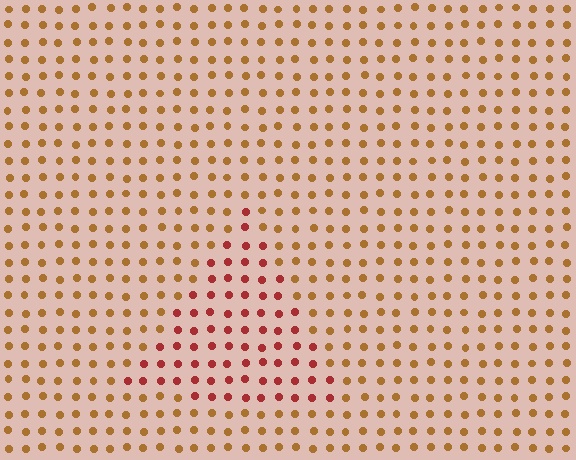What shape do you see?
I see a triangle.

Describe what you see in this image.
The image is filled with small brown elements in a uniform arrangement. A triangle-shaped region is visible where the elements are tinted to a slightly different hue, forming a subtle color boundary.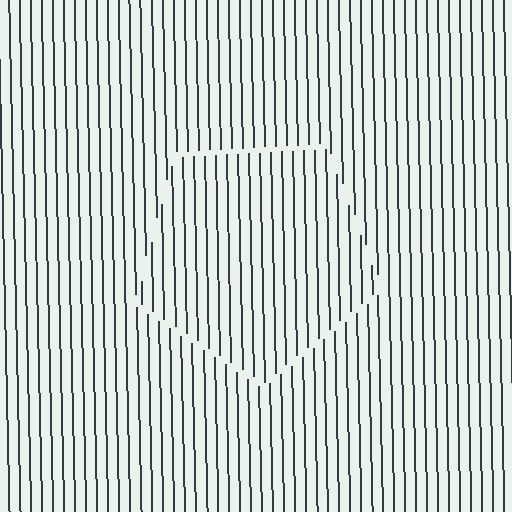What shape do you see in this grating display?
An illusory pentagon. The interior of the shape contains the same grating, shifted by half a period — the contour is defined by the phase discontinuity where line-ends from the inner and outer gratings abut.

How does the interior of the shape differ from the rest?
The interior of the shape contains the same grating, shifted by half a period — the contour is defined by the phase discontinuity where line-ends from the inner and outer gratings abut.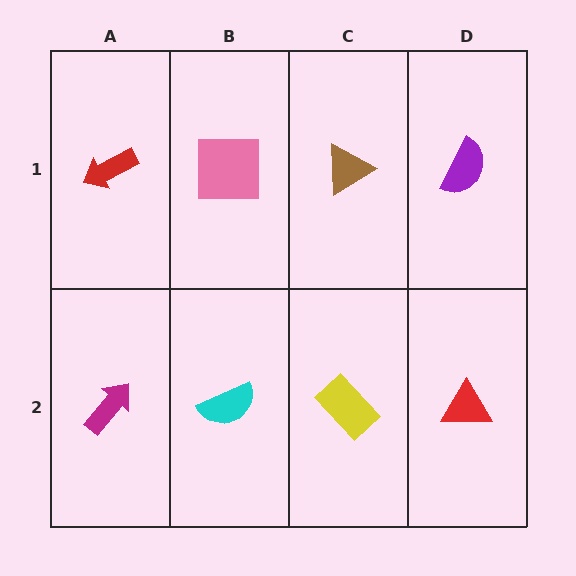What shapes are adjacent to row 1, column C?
A yellow rectangle (row 2, column C), a pink square (row 1, column B), a purple semicircle (row 1, column D).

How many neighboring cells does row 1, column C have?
3.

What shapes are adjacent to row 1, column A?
A magenta arrow (row 2, column A), a pink square (row 1, column B).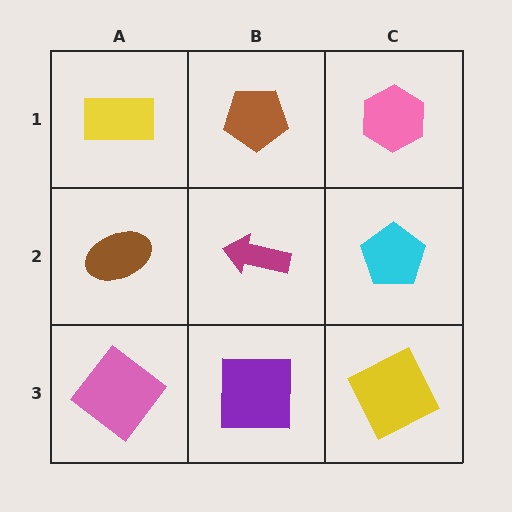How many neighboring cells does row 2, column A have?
3.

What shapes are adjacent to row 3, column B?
A magenta arrow (row 2, column B), a pink diamond (row 3, column A), a yellow square (row 3, column C).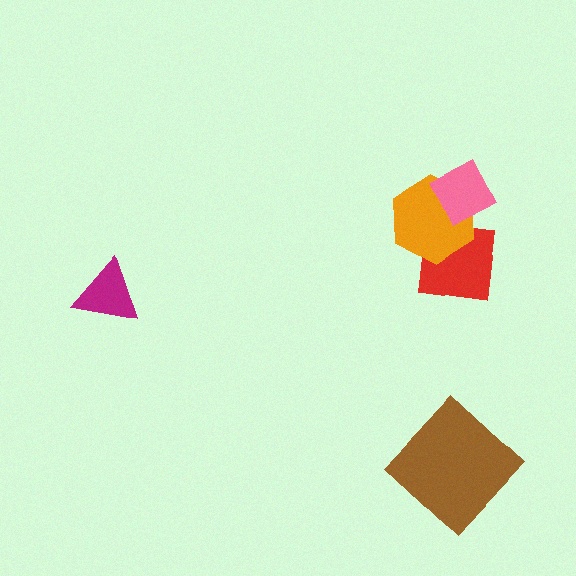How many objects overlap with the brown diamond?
0 objects overlap with the brown diamond.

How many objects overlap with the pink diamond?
1 object overlaps with the pink diamond.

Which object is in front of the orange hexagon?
The pink diamond is in front of the orange hexagon.